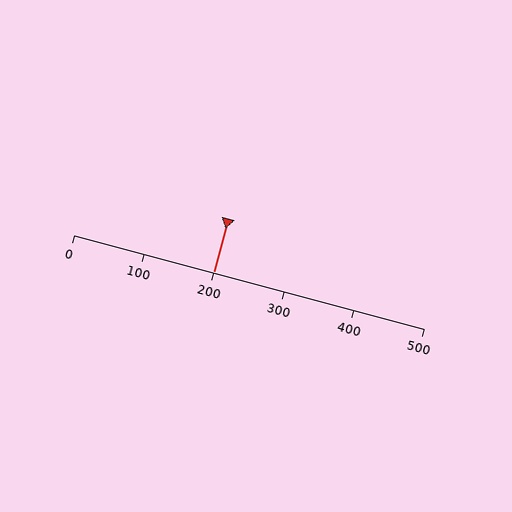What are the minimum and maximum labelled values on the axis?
The axis runs from 0 to 500.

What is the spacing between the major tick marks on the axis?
The major ticks are spaced 100 apart.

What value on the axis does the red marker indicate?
The marker indicates approximately 200.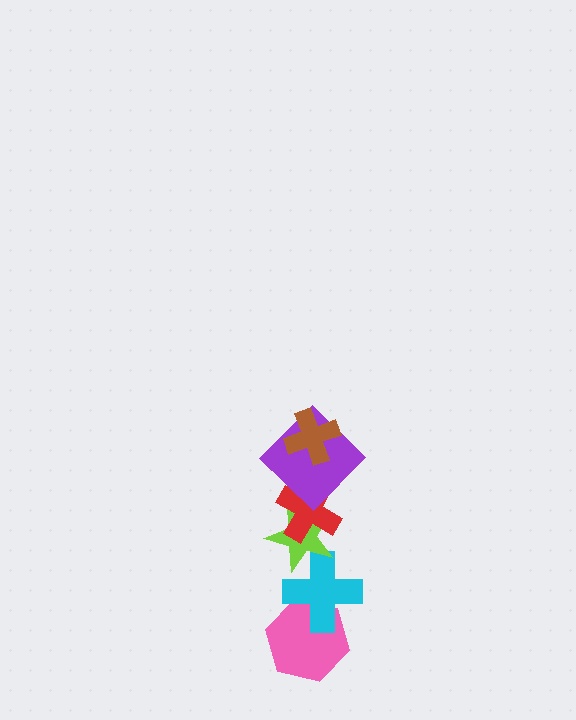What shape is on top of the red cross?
The purple diamond is on top of the red cross.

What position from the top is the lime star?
The lime star is 4th from the top.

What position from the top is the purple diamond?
The purple diamond is 2nd from the top.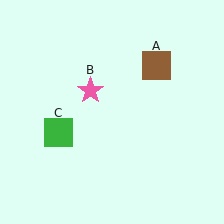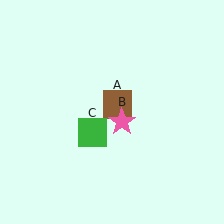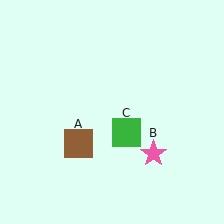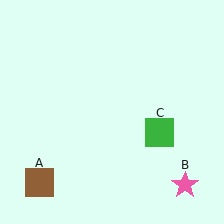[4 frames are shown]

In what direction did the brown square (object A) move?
The brown square (object A) moved down and to the left.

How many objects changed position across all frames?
3 objects changed position: brown square (object A), pink star (object B), green square (object C).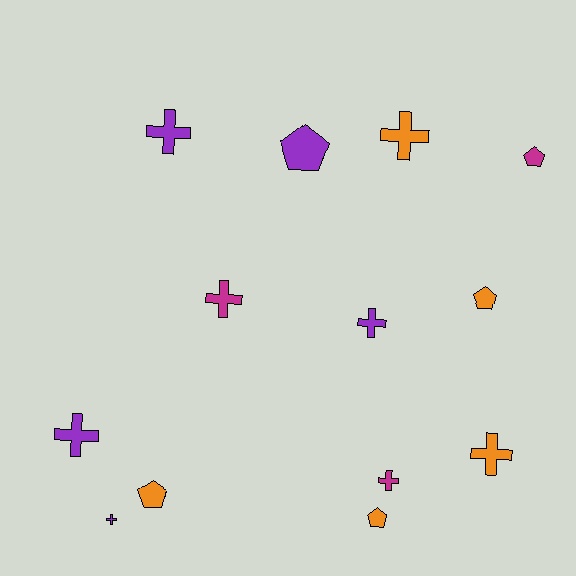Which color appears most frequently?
Orange, with 5 objects.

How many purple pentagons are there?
There is 1 purple pentagon.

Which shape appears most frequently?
Cross, with 8 objects.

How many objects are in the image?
There are 13 objects.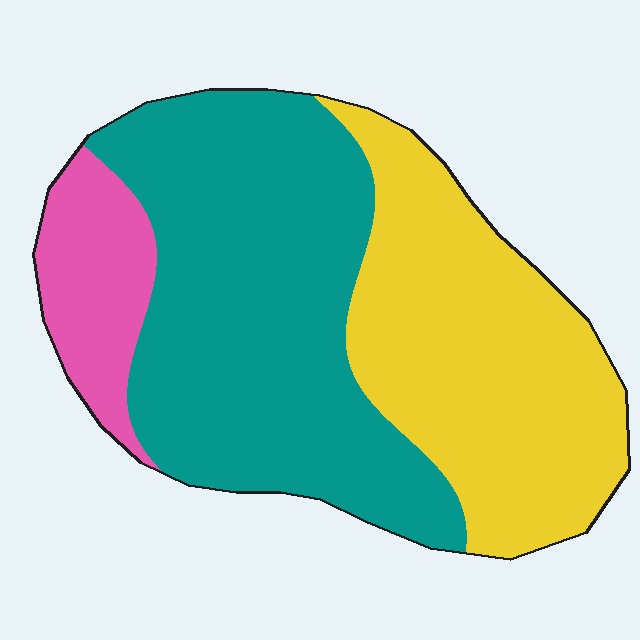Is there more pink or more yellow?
Yellow.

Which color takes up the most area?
Teal, at roughly 50%.